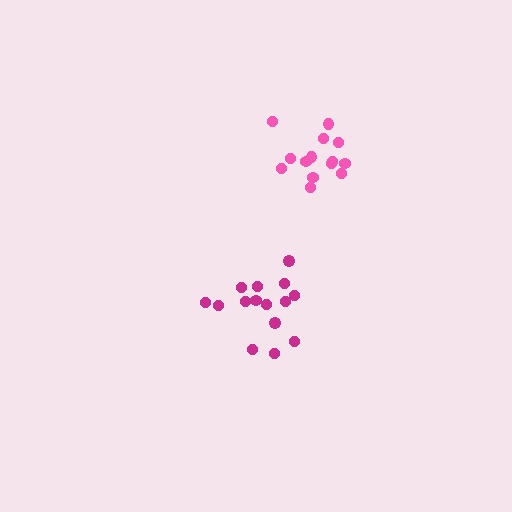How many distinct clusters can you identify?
There are 2 distinct clusters.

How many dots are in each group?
Group 1: 15 dots, Group 2: 14 dots (29 total).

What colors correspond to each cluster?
The clusters are colored: magenta, pink.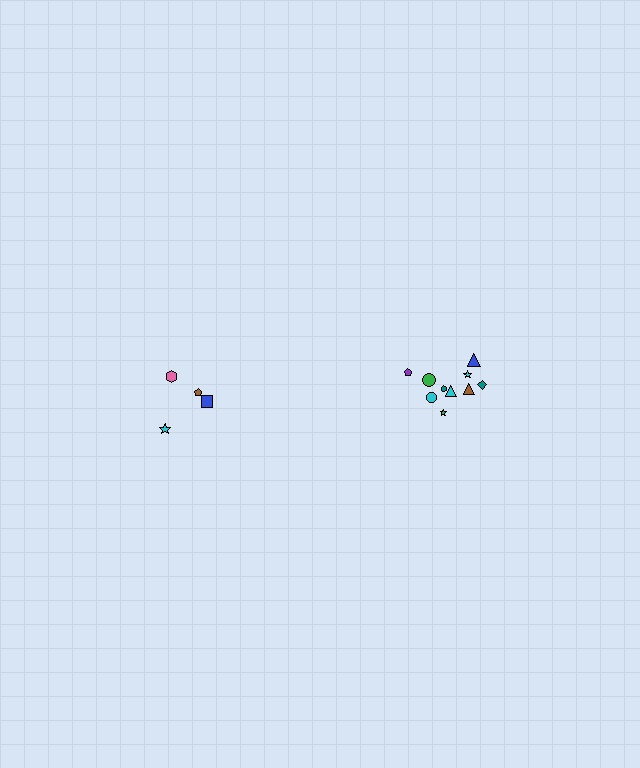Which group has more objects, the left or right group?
The right group.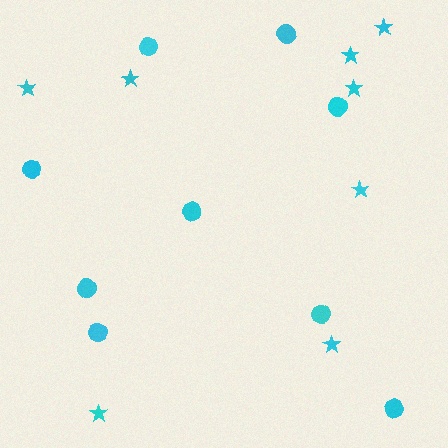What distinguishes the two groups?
There are 2 groups: one group of circles (9) and one group of stars (8).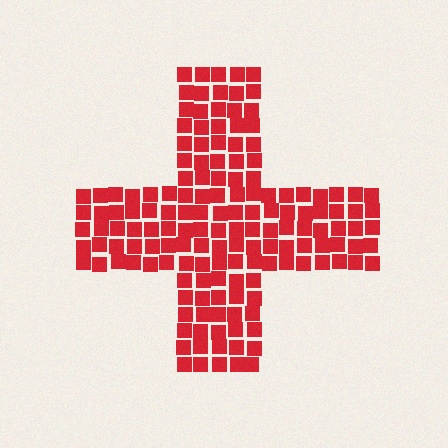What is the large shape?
The large shape is a cross.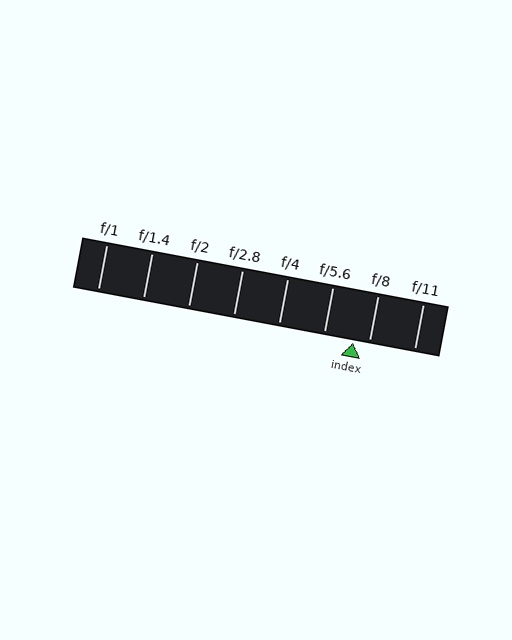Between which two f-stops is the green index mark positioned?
The index mark is between f/5.6 and f/8.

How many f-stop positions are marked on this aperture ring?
There are 8 f-stop positions marked.